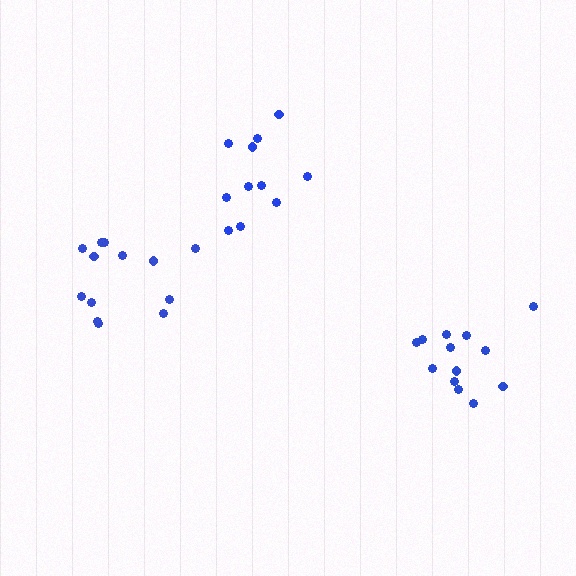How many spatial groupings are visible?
There are 3 spatial groupings.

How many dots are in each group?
Group 1: 13 dots, Group 2: 13 dots, Group 3: 11 dots (37 total).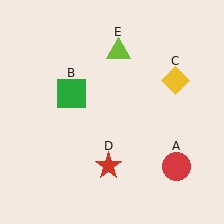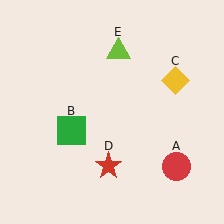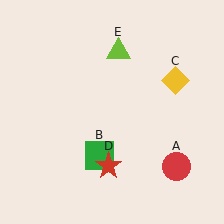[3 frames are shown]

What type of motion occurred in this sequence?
The green square (object B) rotated counterclockwise around the center of the scene.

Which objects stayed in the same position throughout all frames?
Red circle (object A) and yellow diamond (object C) and red star (object D) and lime triangle (object E) remained stationary.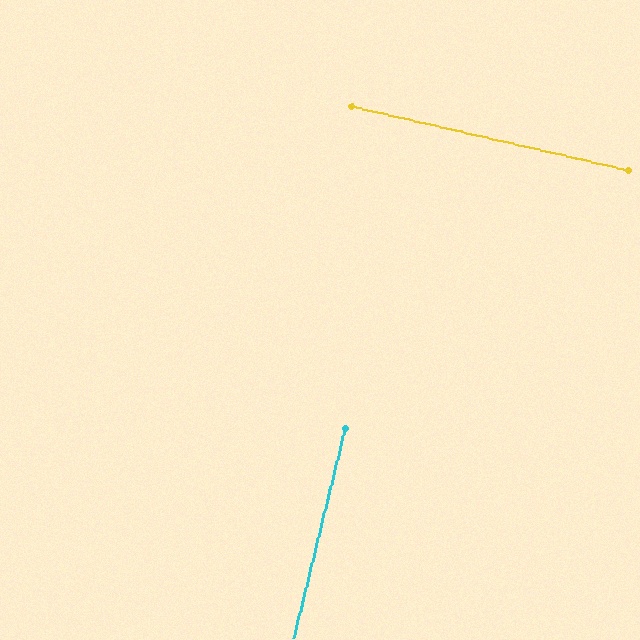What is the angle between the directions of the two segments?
Approximately 89 degrees.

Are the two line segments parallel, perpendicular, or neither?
Perpendicular — they meet at approximately 89°.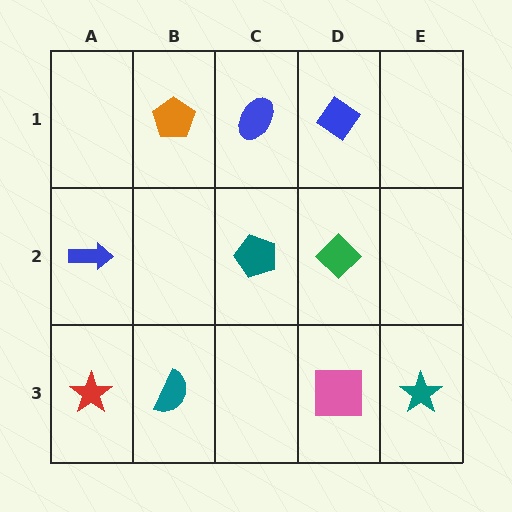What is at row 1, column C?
A blue ellipse.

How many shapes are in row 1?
3 shapes.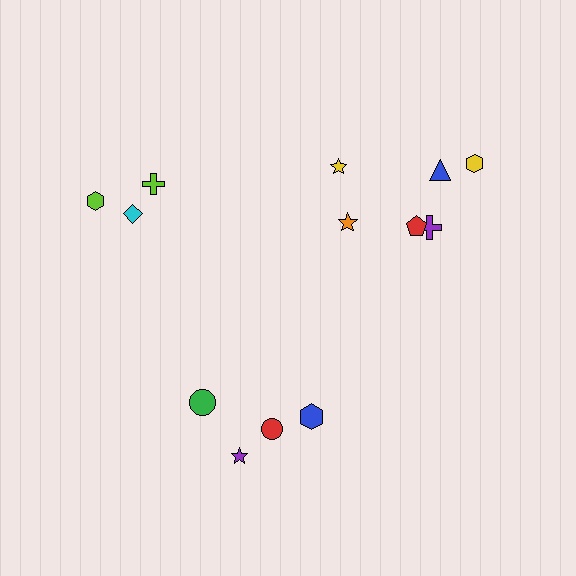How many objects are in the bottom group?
There are 4 objects.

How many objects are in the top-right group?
There are 6 objects.